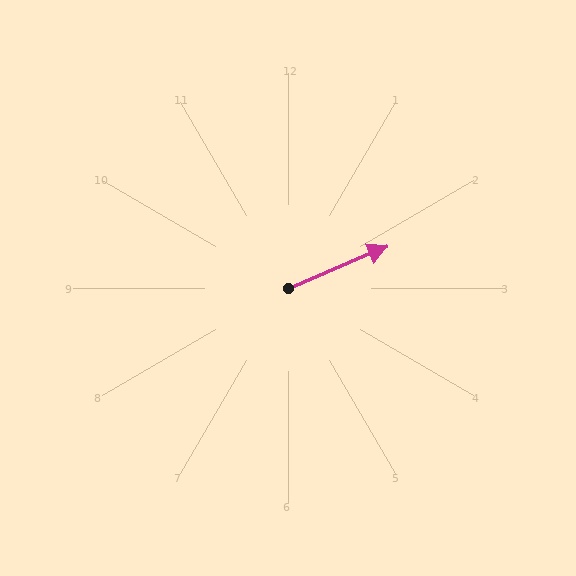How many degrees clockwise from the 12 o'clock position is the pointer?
Approximately 67 degrees.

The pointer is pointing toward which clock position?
Roughly 2 o'clock.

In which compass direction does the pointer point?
Northeast.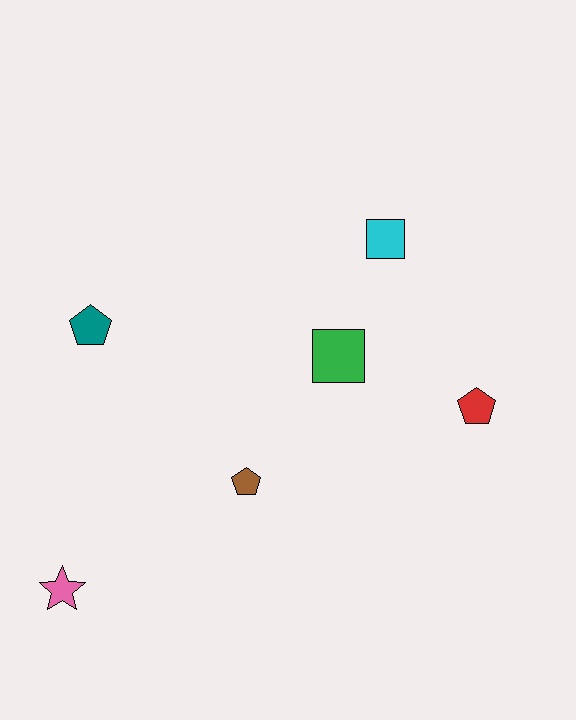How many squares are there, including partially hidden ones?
There are 2 squares.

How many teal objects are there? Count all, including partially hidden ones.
There is 1 teal object.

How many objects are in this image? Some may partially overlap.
There are 6 objects.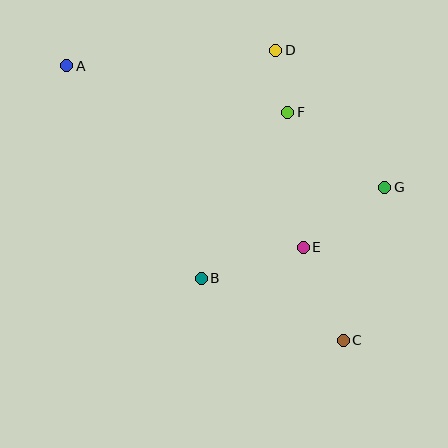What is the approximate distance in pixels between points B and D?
The distance between B and D is approximately 240 pixels.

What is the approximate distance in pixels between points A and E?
The distance between A and E is approximately 298 pixels.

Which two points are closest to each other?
Points D and F are closest to each other.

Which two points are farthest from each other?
Points A and C are farthest from each other.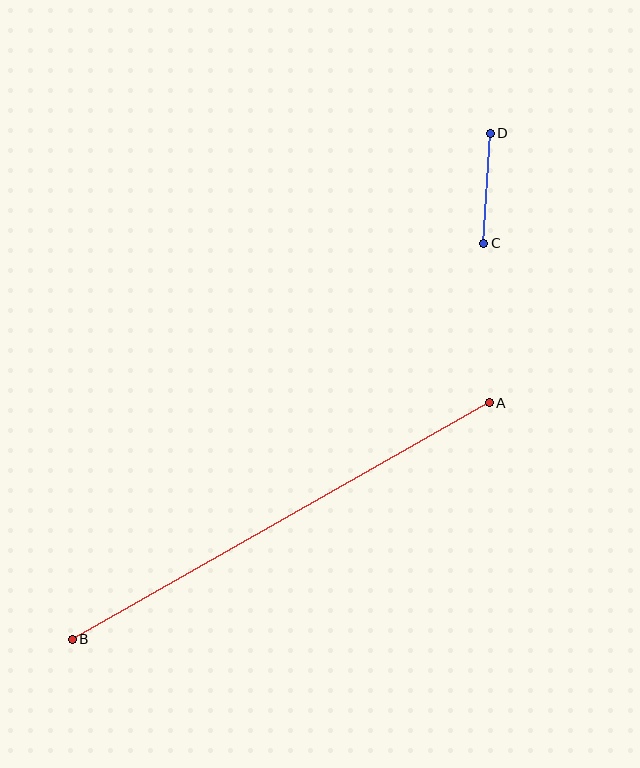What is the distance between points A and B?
The distance is approximately 479 pixels.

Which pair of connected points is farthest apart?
Points A and B are farthest apart.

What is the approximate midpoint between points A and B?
The midpoint is at approximately (281, 521) pixels.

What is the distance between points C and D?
The distance is approximately 110 pixels.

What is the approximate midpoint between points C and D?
The midpoint is at approximately (487, 188) pixels.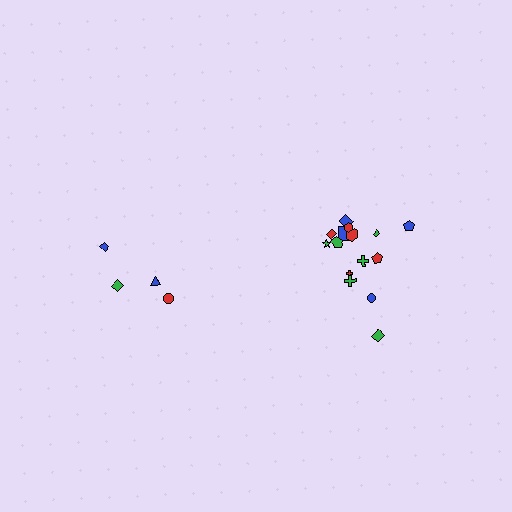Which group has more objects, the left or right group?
The right group.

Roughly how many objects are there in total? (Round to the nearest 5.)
Roughly 20 objects in total.